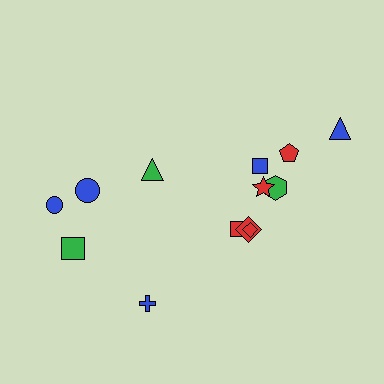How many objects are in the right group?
There are 8 objects.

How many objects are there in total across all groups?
There are 13 objects.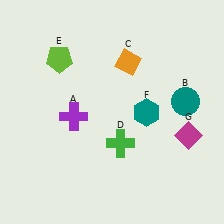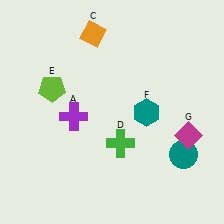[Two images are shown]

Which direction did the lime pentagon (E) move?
The lime pentagon (E) moved down.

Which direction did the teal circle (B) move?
The teal circle (B) moved down.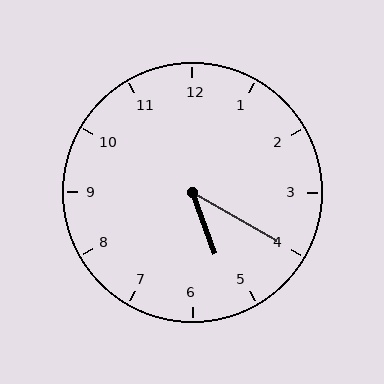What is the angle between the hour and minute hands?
Approximately 40 degrees.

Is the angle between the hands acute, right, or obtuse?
It is acute.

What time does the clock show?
5:20.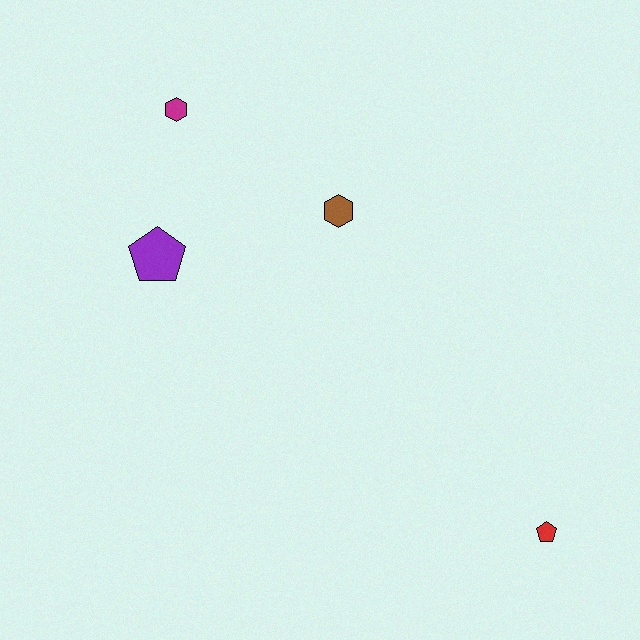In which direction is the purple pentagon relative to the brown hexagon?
The purple pentagon is to the left of the brown hexagon.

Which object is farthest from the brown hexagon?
The red pentagon is farthest from the brown hexagon.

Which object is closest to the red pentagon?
The brown hexagon is closest to the red pentagon.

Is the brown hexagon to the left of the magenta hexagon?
No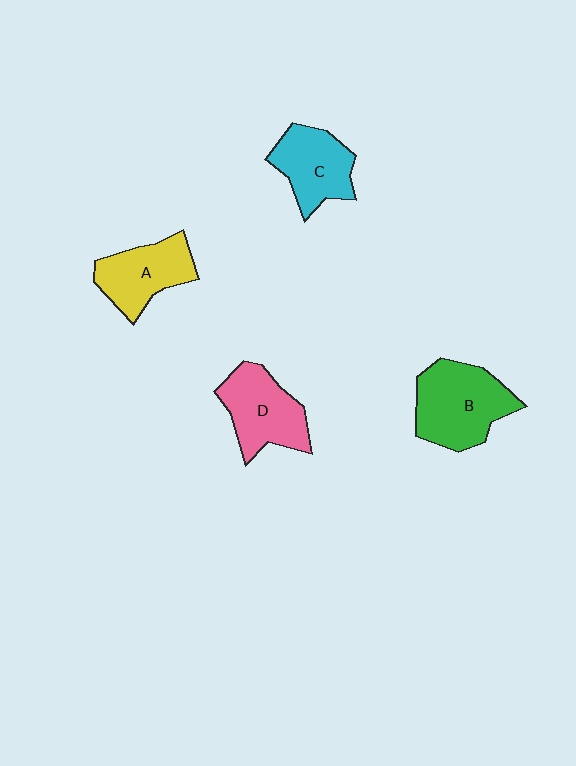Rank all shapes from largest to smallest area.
From largest to smallest: B (green), D (pink), A (yellow), C (cyan).